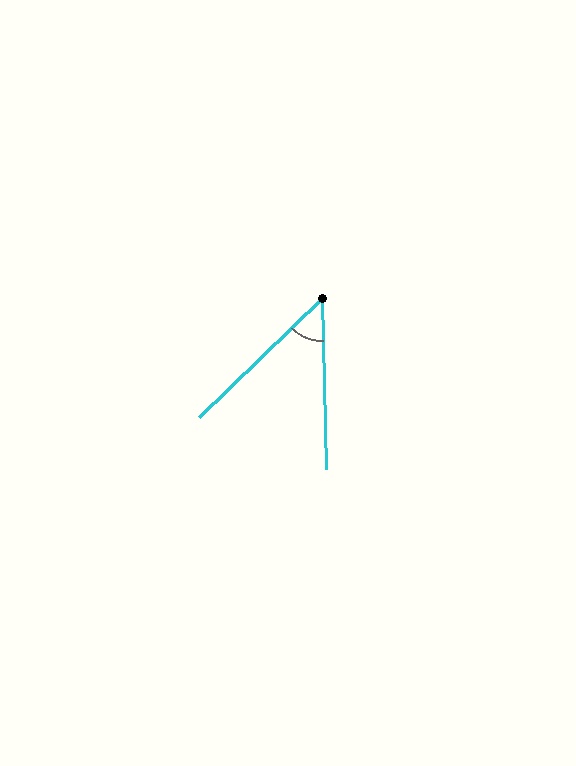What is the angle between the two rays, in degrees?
Approximately 47 degrees.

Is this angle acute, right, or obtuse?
It is acute.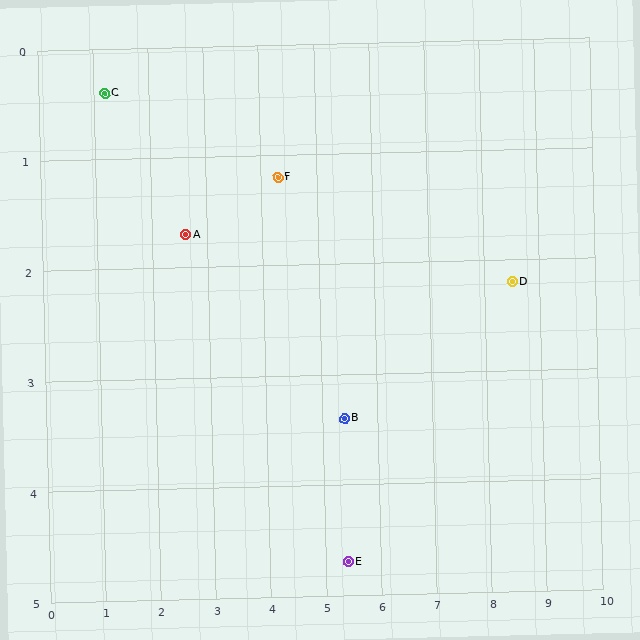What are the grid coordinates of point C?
Point C is at approximately (1.2, 0.4).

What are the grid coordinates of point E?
Point E is at approximately (5.4, 4.7).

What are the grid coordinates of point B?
Point B is at approximately (5.4, 3.4).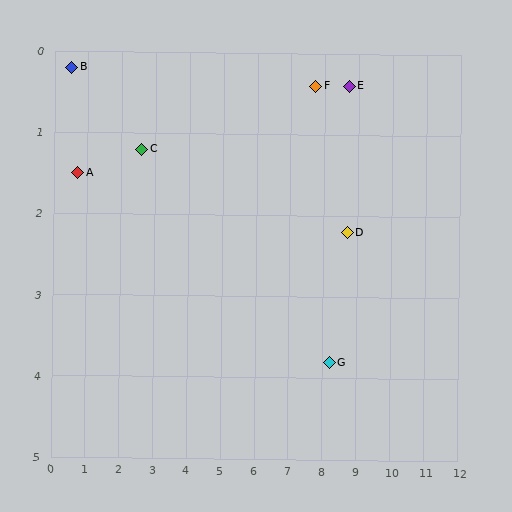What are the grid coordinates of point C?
Point C is at approximately (2.6, 1.2).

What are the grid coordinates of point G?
Point G is at approximately (8.2, 3.8).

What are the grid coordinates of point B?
Point B is at approximately (0.5, 0.2).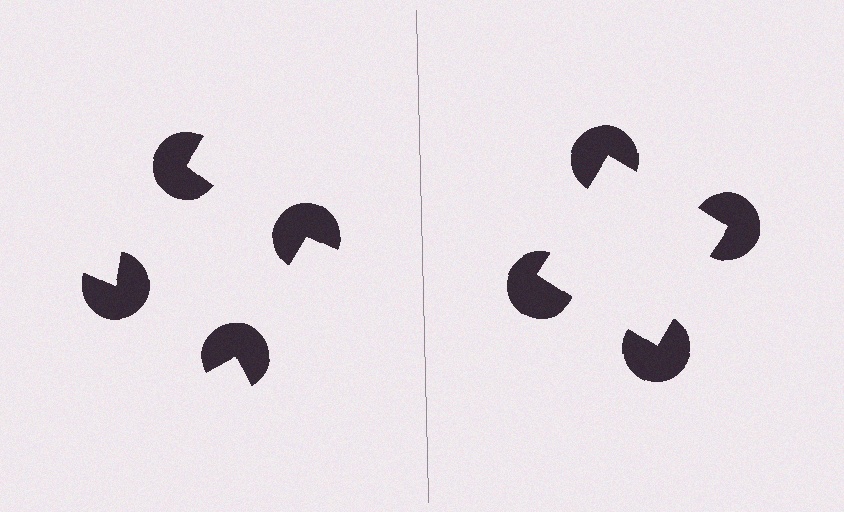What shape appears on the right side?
An illusory square.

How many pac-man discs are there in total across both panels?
8 — 4 on each side.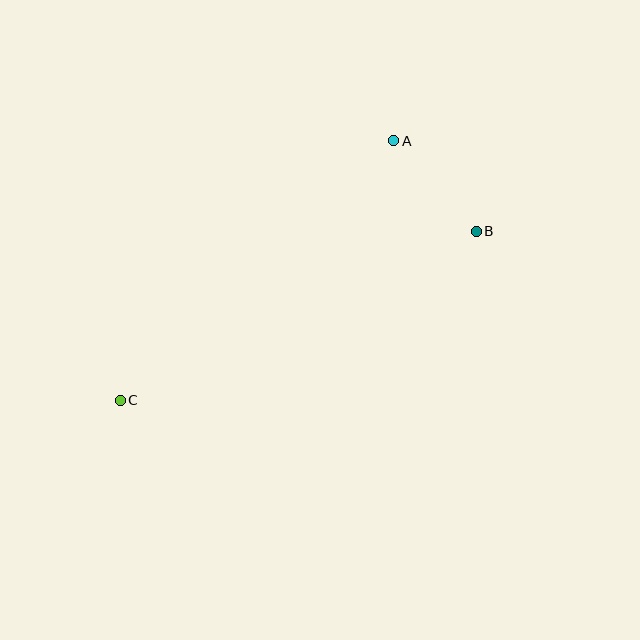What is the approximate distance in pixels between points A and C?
The distance between A and C is approximately 377 pixels.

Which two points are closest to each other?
Points A and B are closest to each other.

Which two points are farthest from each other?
Points B and C are farthest from each other.